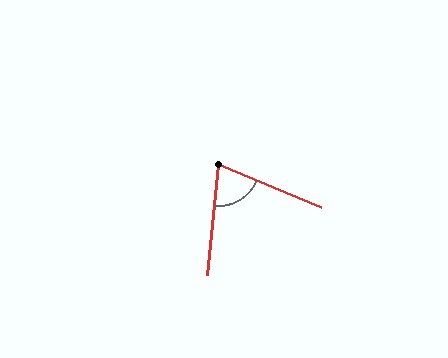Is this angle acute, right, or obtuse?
It is acute.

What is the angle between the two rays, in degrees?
Approximately 73 degrees.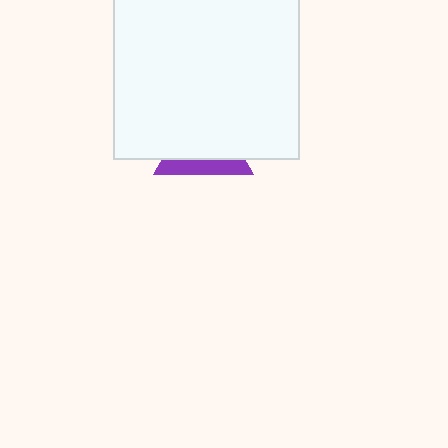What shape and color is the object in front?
The object in front is a white square.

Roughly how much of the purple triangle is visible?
A small part of it is visible (roughly 33%).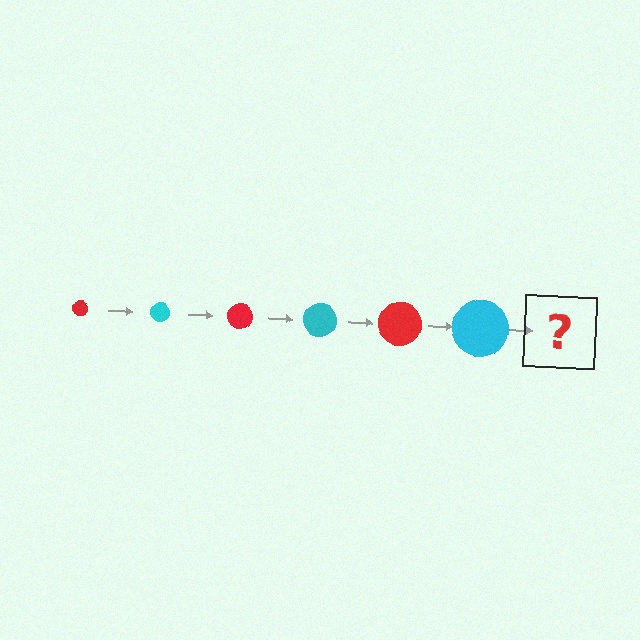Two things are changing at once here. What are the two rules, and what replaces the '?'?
The two rules are that the circle grows larger each step and the color cycles through red and cyan. The '?' should be a red circle, larger than the previous one.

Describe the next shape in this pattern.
It should be a red circle, larger than the previous one.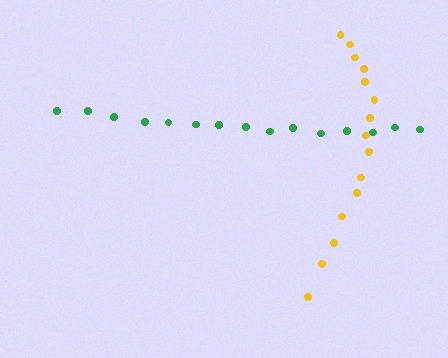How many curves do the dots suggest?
There are 2 distinct paths.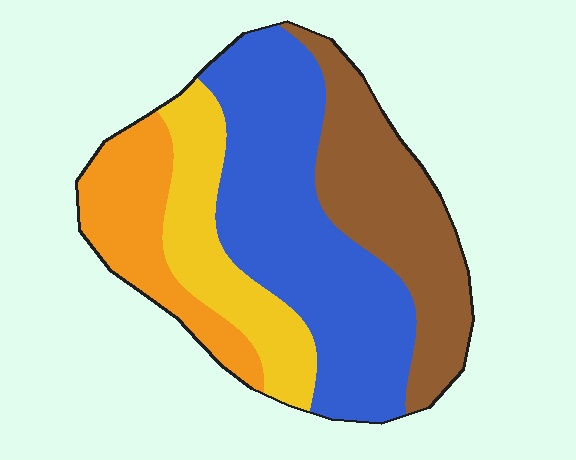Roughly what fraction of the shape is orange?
Orange covers roughly 15% of the shape.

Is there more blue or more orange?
Blue.